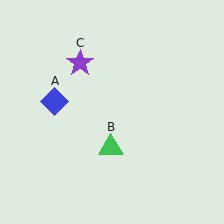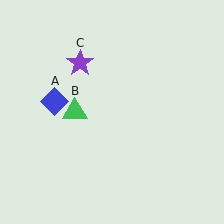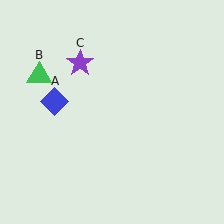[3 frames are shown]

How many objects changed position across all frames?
1 object changed position: green triangle (object B).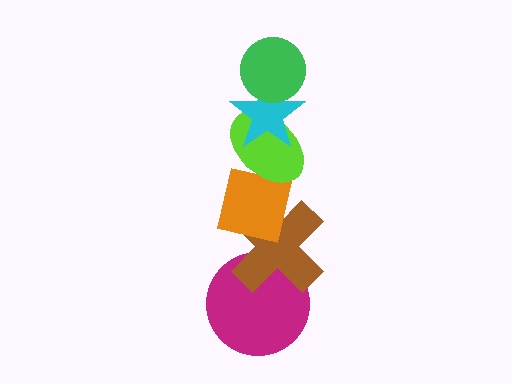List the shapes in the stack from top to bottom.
From top to bottom: the green circle, the cyan star, the lime ellipse, the orange square, the brown cross, the magenta circle.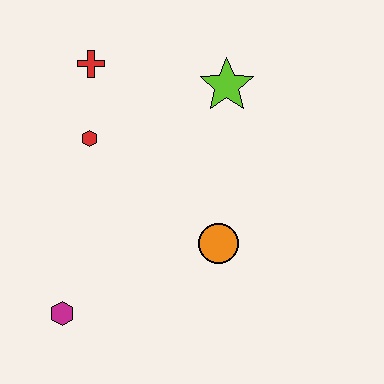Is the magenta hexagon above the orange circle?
No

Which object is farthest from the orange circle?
The red cross is farthest from the orange circle.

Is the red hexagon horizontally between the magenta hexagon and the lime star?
Yes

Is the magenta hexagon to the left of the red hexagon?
Yes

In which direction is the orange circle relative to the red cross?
The orange circle is below the red cross.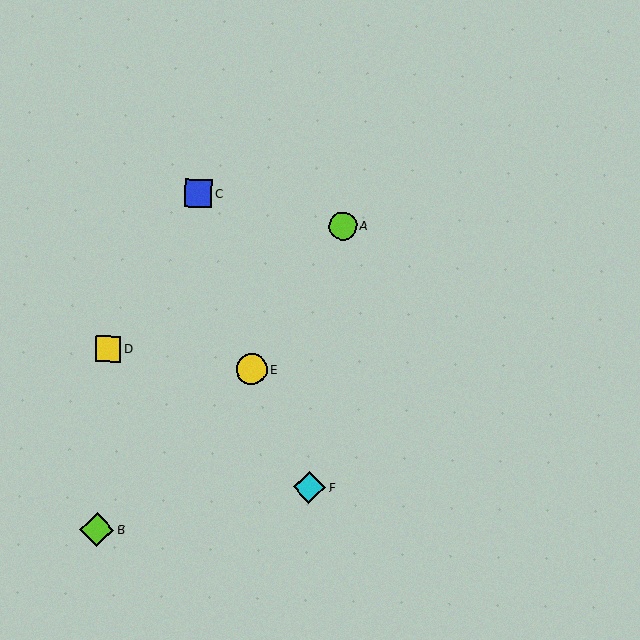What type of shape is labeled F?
Shape F is a cyan diamond.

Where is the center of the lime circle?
The center of the lime circle is at (343, 226).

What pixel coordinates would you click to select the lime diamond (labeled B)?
Click at (97, 530) to select the lime diamond B.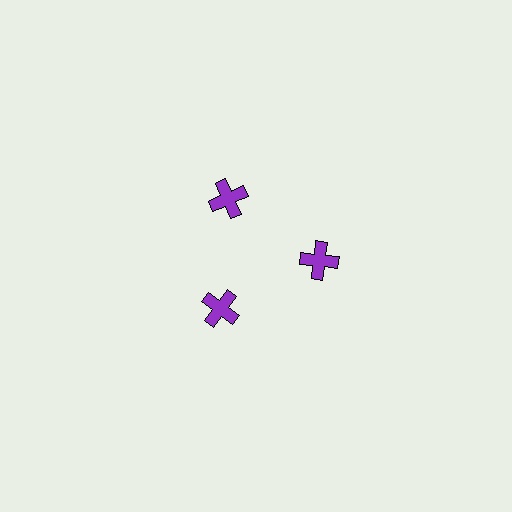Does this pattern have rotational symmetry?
Yes, this pattern has 3-fold rotational symmetry. It looks the same after rotating 120 degrees around the center.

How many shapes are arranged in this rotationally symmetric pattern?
There are 3 shapes, arranged in 3 groups of 1.